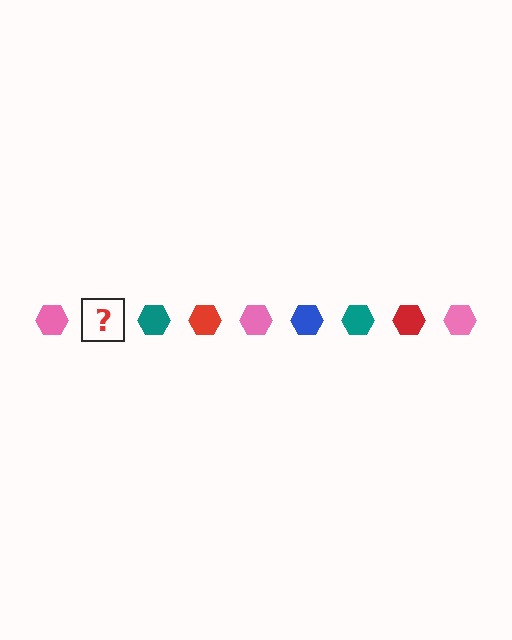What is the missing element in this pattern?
The missing element is a blue hexagon.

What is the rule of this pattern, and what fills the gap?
The rule is that the pattern cycles through pink, blue, teal, red hexagons. The gap should be filled with a blue hexagon.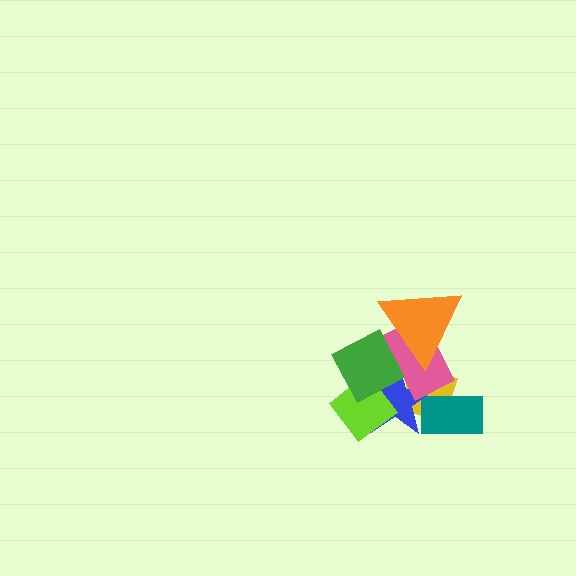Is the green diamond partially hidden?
Yes, it is partially covered by another shape.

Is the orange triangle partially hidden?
No, no other shape covers it.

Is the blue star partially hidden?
Yes, it is partially covered by another shape.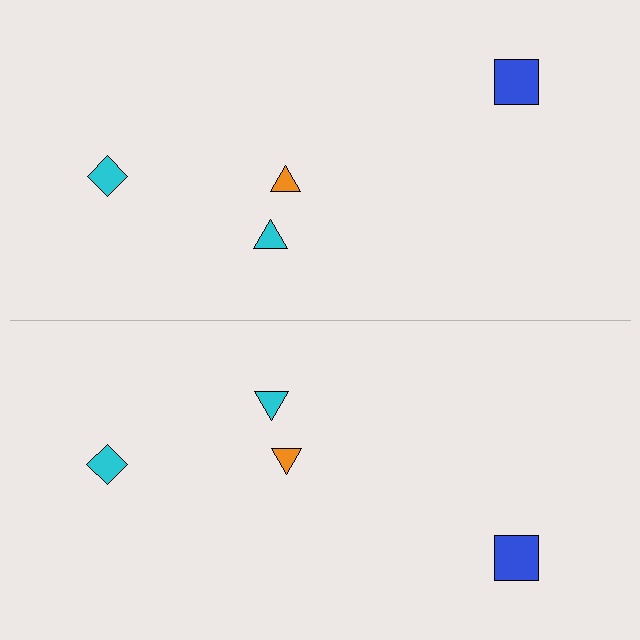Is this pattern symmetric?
Yes, this pattern has bilateral (reflection) symmetry.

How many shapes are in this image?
There are 8 shapes in this image.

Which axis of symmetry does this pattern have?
The pattern has a horizontal axis of symmetry running through the center of the image.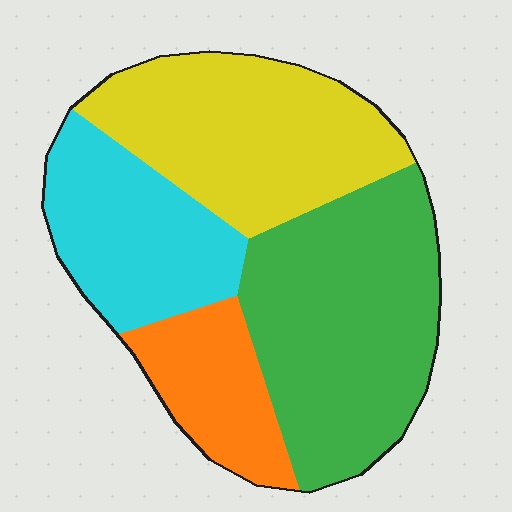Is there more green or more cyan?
Green.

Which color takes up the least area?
Orange, at roughly 15%.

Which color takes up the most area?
Green, at roughly 35%.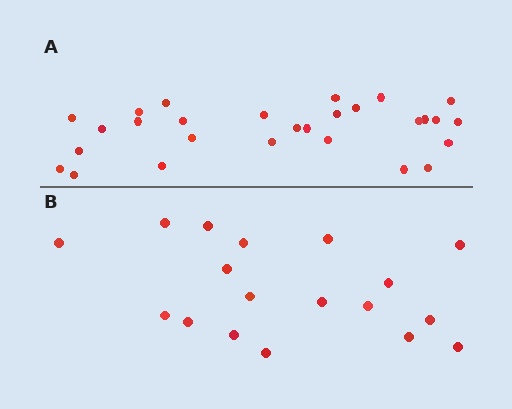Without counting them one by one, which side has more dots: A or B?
Region A (the top region) has more dots.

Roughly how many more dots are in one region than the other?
Region A has roughly 10 or so more dots than region B.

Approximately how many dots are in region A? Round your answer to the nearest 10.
About 30 dots. (The exact count is 28, which rounds to 30.)